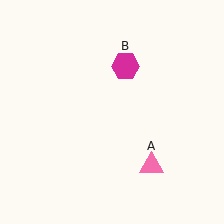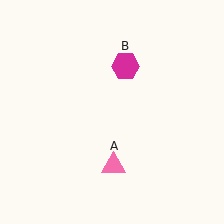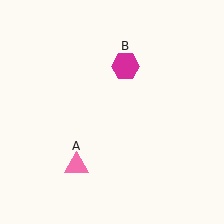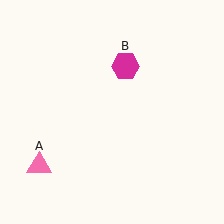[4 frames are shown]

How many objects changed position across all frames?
1 object changed position: pink triangle (object A).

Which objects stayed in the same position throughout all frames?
Magenta hexagon (object B) remained stationary.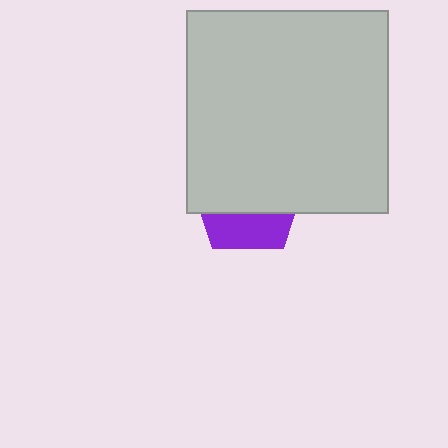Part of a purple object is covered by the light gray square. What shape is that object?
It is a pentagon.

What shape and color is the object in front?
The object in front is a light gray square.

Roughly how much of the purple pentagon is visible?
A small part of it is visible (roughly 34%).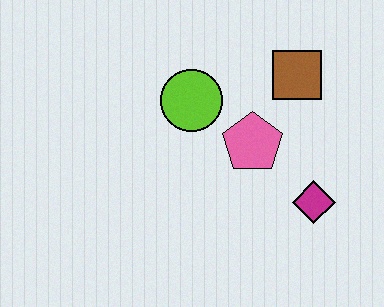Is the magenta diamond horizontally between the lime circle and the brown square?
No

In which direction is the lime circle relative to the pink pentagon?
The lime circle is to the left of the pink pentagon.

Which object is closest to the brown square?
The pink pentagon is closest to the brown square.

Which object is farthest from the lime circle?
The magenta diamond is farthest from the lime circle.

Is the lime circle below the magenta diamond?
No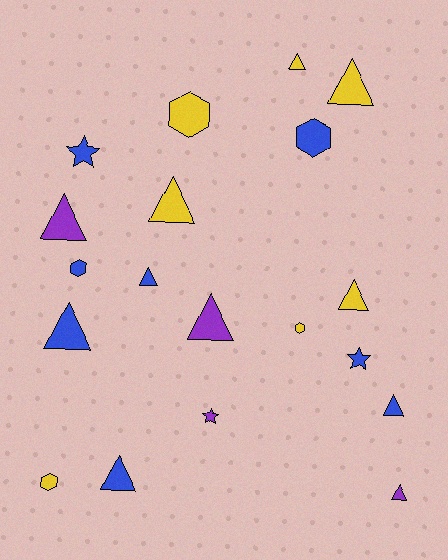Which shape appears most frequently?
Triangle, with 11 objects.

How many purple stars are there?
There is 1 purple star.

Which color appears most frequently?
Blue, with 8 objects.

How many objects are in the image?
There are 19 objects.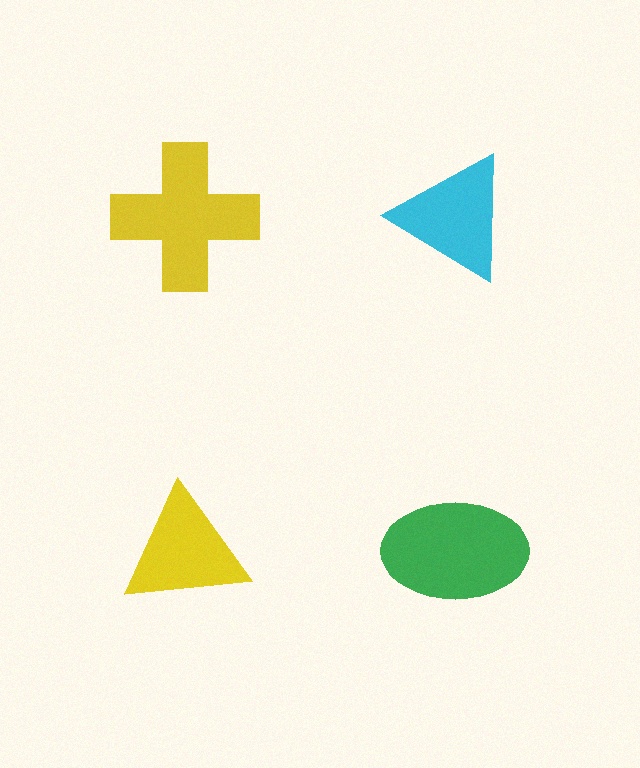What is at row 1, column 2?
A cyan triangle.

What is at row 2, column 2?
A green ellipse.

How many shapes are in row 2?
2 shapes.